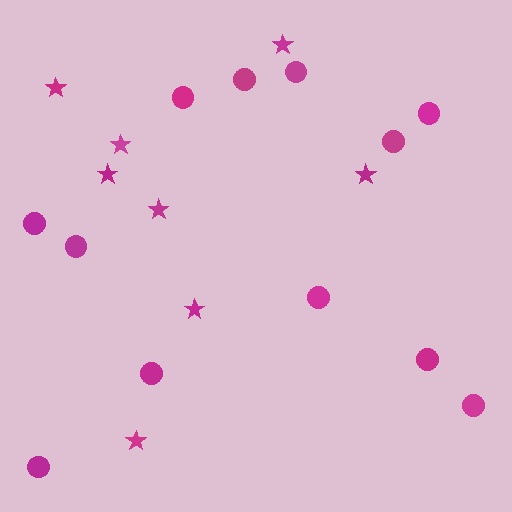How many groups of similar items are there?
There are 2 groups: one group of stars (8) and one group of circles (12).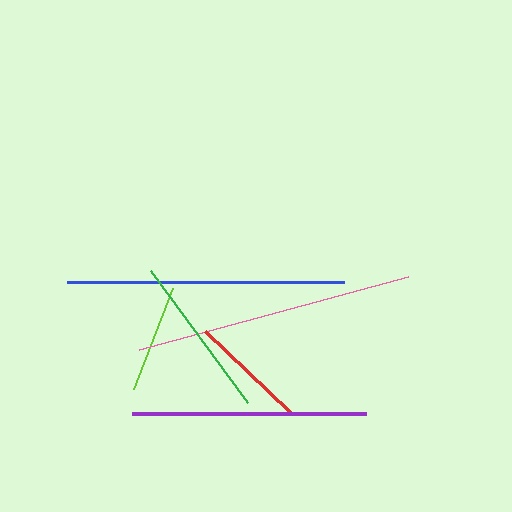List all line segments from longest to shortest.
From longest to shortest: pink, blue, purple, green, red, lime.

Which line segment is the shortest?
The lime line is the shortest at approximately 108 pixels.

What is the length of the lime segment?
The lime segment is approximately 108 pixels long.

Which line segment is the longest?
The pink line is the longest at approximately 279 pixels.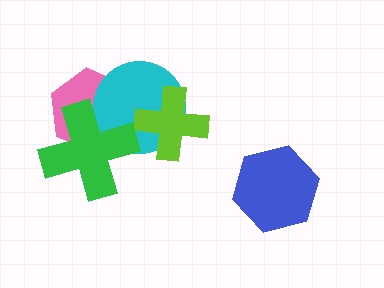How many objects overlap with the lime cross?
1 object overlaps with the lime cross.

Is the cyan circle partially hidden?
Yes, it is partially covered by another shape.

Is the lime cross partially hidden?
No, no other shape covers it.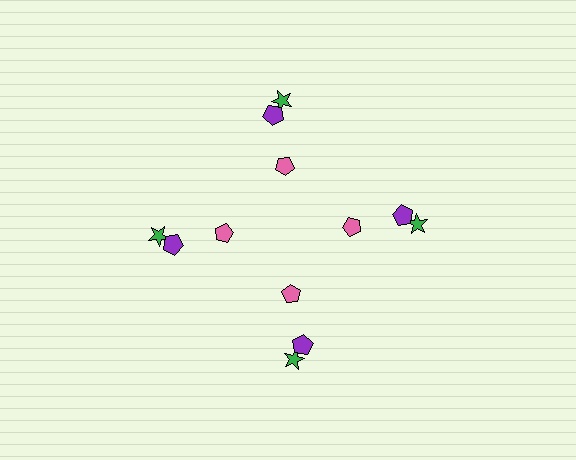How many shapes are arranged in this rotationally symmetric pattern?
There are 12 shapes, arranged in 4 groups of 3.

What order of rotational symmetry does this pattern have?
This pattern has 4-fold rotational symmetry.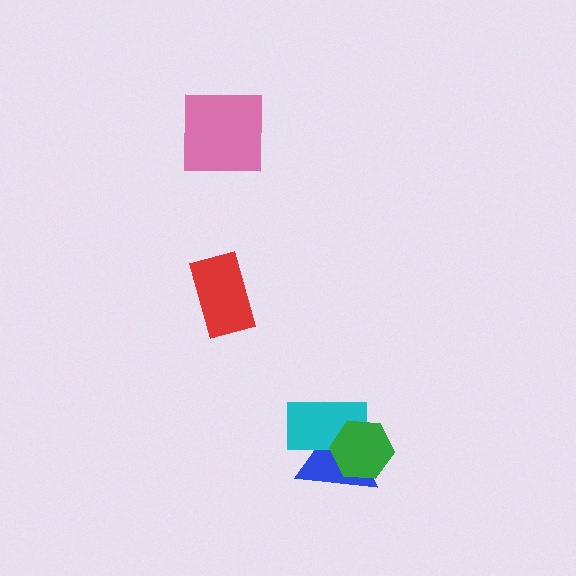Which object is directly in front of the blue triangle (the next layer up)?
The cyan rectangle is directly in front of the blue triangle.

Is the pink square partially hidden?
No, no other shape covers it.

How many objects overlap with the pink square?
0 objects overlap with the pink square.